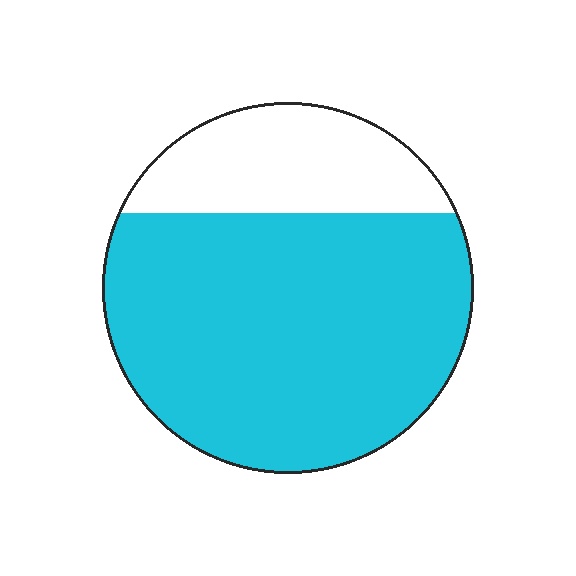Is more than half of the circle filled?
Yes.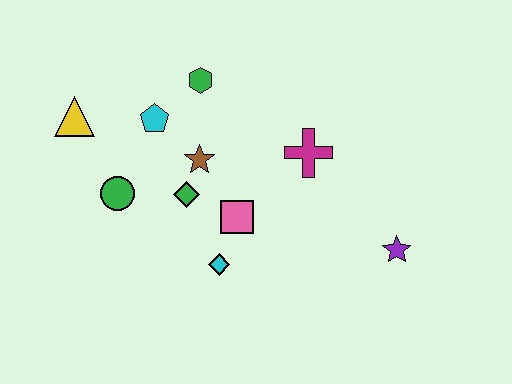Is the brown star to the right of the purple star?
No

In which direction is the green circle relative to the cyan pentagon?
The green circle is below the cyan pentagon.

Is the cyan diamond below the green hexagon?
Yes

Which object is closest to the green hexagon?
The cyan pentagon is closest to the green hexagon.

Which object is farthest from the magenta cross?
The yellow triangle is farthest from the magenta cross.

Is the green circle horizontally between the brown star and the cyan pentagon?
No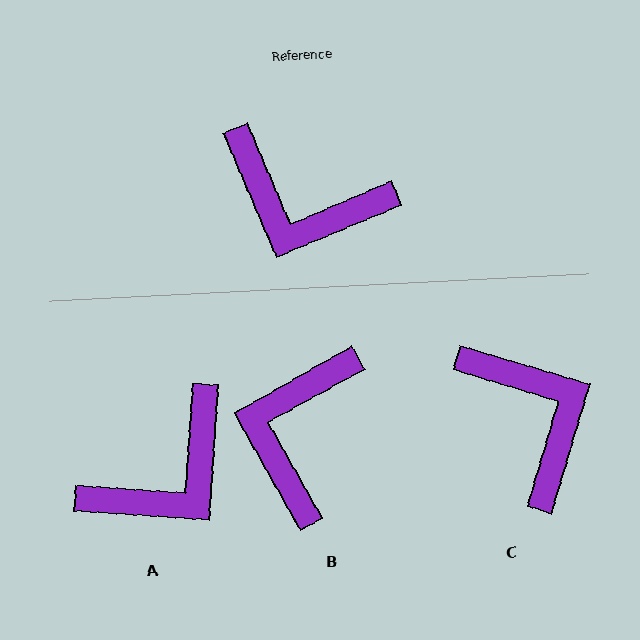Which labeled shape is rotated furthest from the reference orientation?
C, about 140 degrees away.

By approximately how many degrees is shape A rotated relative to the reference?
Approximately 63 degrees counter-clockwise.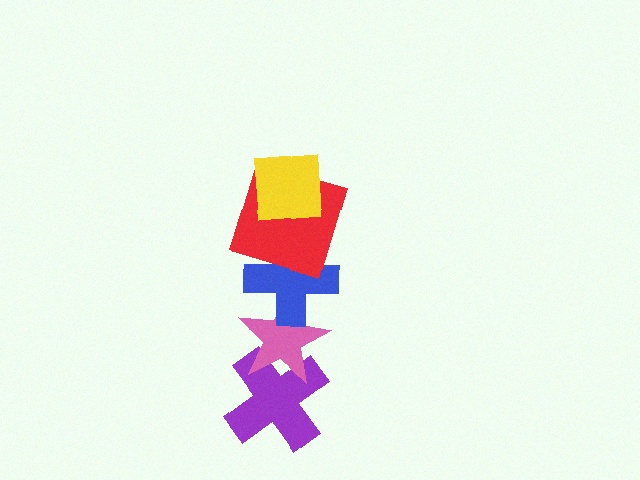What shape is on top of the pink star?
The blue cross is on top of the pink star.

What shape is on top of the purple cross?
The pink star is on top of the purple cross.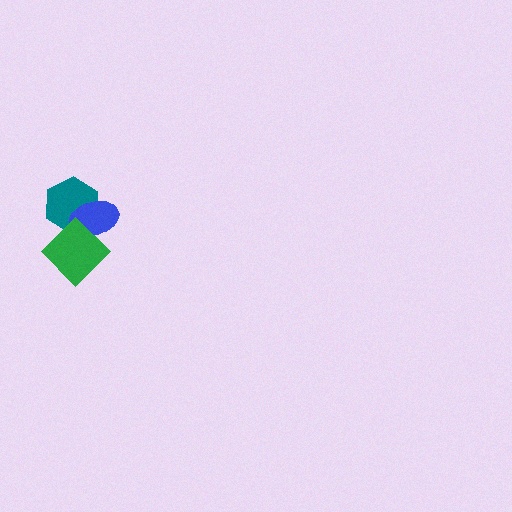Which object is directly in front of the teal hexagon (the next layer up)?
The blue ellipse is directly in front of the teal hexagon.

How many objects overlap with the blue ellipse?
2 objects overlap with the blue ellipse.